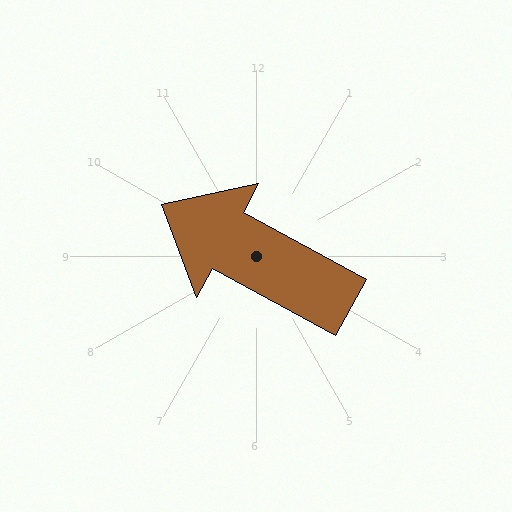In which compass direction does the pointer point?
Northwest.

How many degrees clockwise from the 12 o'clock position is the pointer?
Approximately 299 degrees.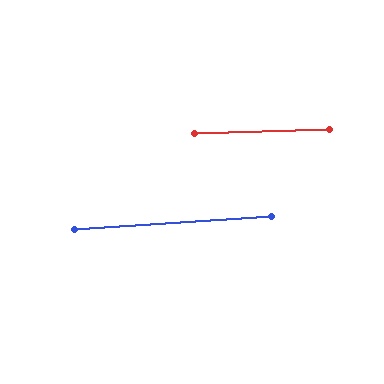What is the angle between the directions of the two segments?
Approximately 2 degrees.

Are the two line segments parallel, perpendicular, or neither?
Parallel — their directions differ by only 1.9°.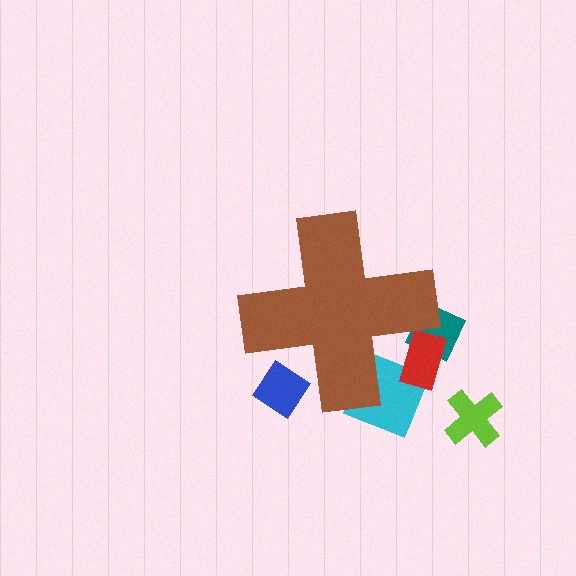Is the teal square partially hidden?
Yes, the teal square is partially hidden behind the brown cross.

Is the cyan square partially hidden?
Yes, the cyan square is partially hidden behind the brown cross.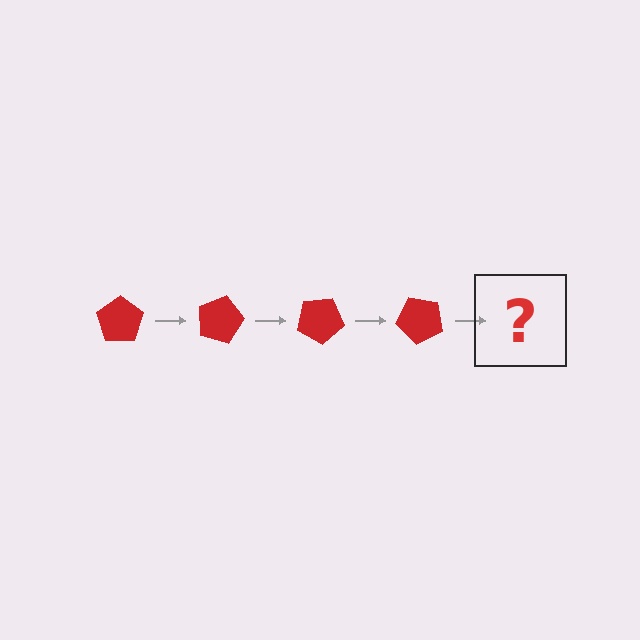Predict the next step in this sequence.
The next step is a red pentagon rotated 60 degrees.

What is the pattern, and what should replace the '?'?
The pattern is that the pentagon rotates 15 degrees each step. The '?' should be a red pentagon rotated 60 degrees.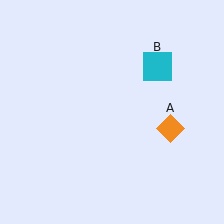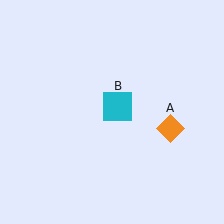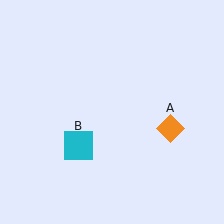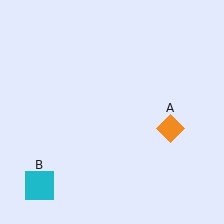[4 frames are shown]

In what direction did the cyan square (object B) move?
The cyan square (object B) moved down and to the left.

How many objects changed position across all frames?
1 object changed position: cyan square (object B).